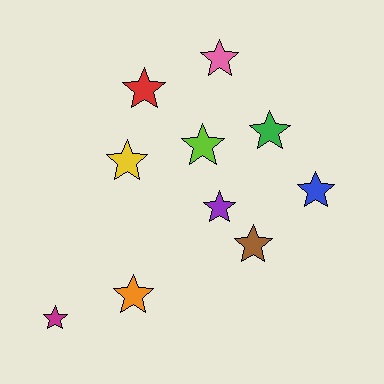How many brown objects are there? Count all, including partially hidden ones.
There is 1 brown object.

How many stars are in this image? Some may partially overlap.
There are 10 stars.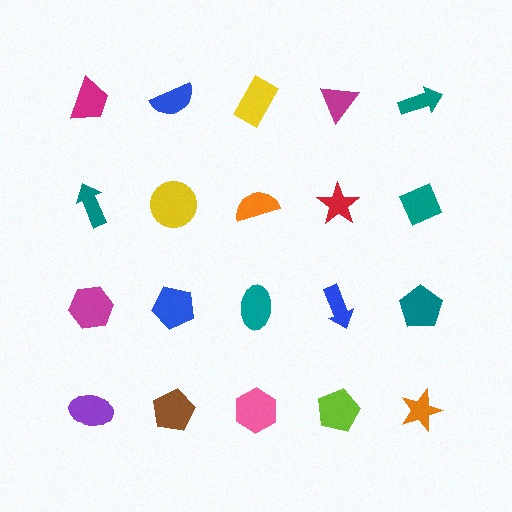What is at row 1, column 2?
A blue semicircle.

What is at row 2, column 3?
An orange semicircle.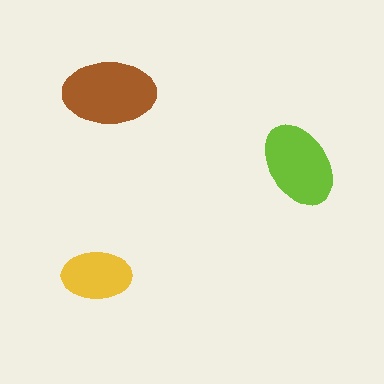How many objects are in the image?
There are 3 objects in the image.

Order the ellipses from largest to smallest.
the brown one, the lime one, the yellow one.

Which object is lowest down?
The yellow ellipse is bottommost.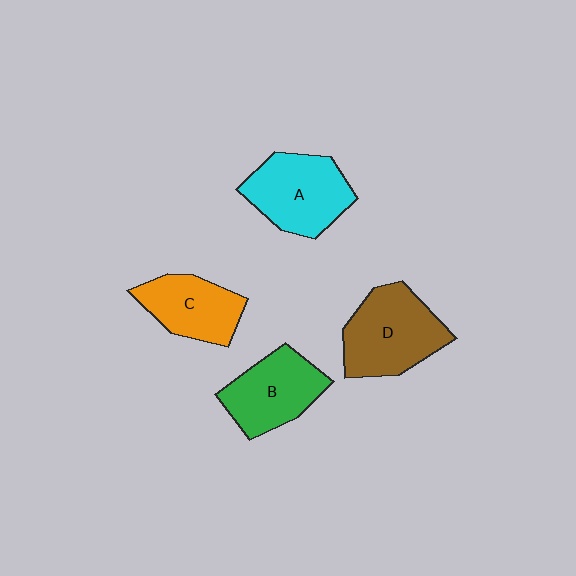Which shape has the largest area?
Shape D (brown).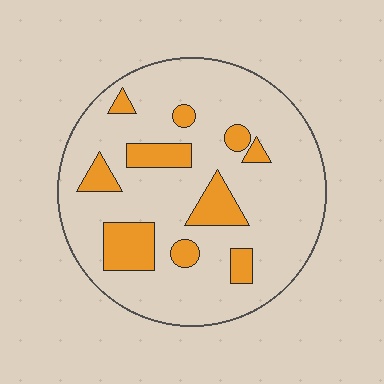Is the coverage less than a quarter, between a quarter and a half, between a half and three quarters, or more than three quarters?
Less than a quarter.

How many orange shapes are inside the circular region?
10.